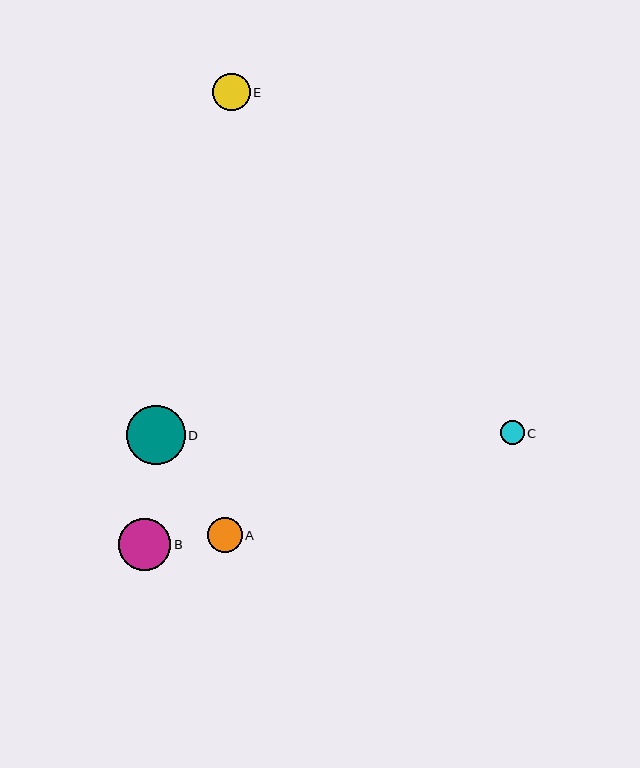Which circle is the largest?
Circle D is the largest with a size of approximately 59 pixels.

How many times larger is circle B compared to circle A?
Circle B is approximately 1.5 times the size of circle A.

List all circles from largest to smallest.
From largest to smallest: D, B, E, A, C.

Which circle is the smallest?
Circle C is the smallest with a size of approximately 24 pixels.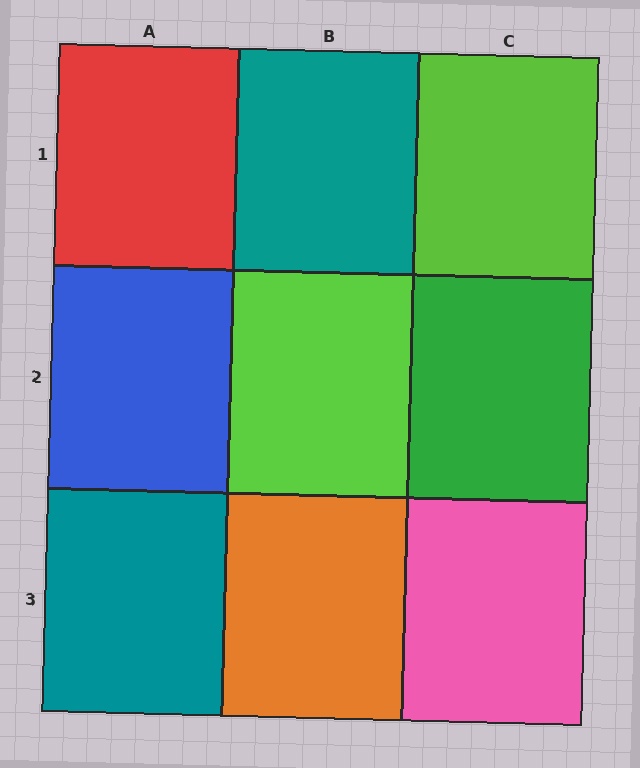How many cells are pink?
1 cell is pink.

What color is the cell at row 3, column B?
Orange.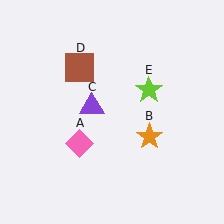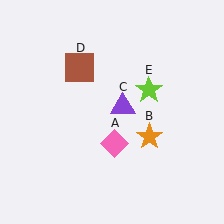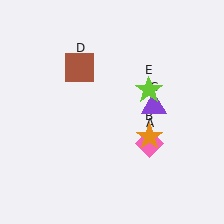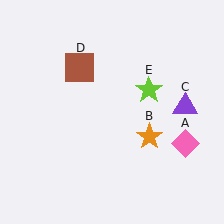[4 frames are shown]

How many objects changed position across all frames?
2 objects changed position: pink diamond (object A), purple triangle (object C).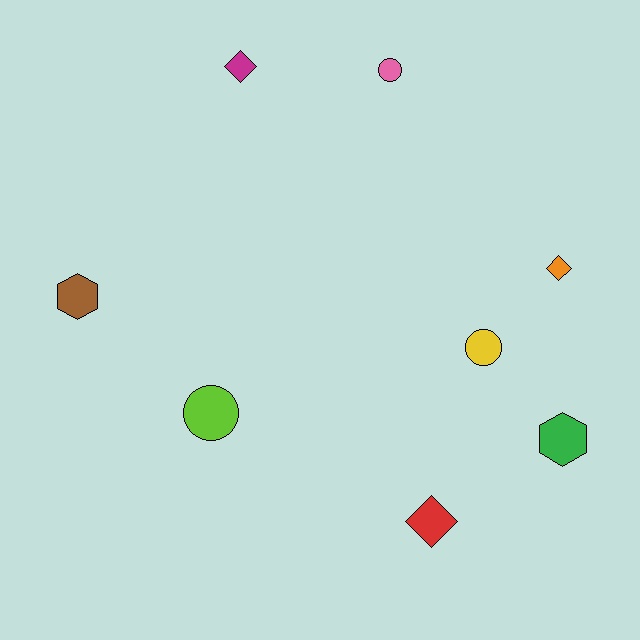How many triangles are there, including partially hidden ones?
There are no triangles.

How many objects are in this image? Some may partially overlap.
There are 8 objects.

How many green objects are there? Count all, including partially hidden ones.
There is 1 green object.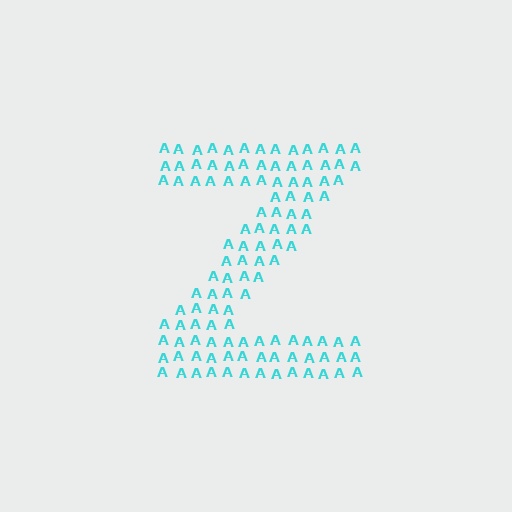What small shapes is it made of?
It is made of small letter A's.